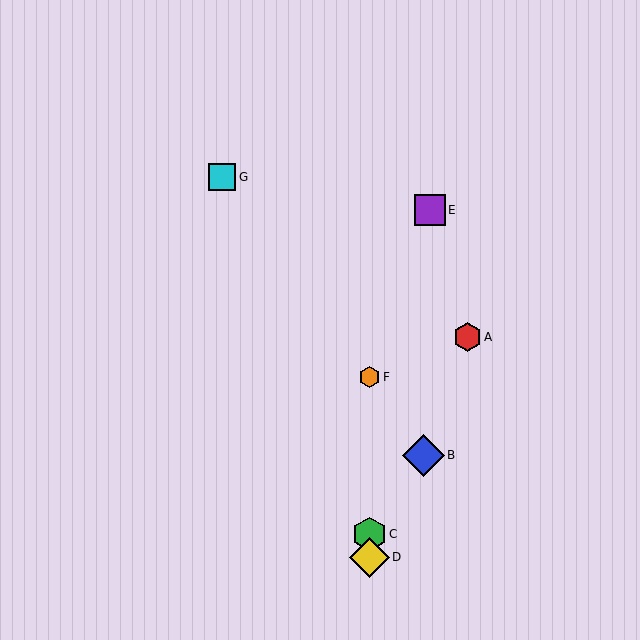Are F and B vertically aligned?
No, F is at x≈369 and B is at x≈423.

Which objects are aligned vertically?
Objects C, D, F are aligned vertically.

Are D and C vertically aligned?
Yes, both are at x≈369.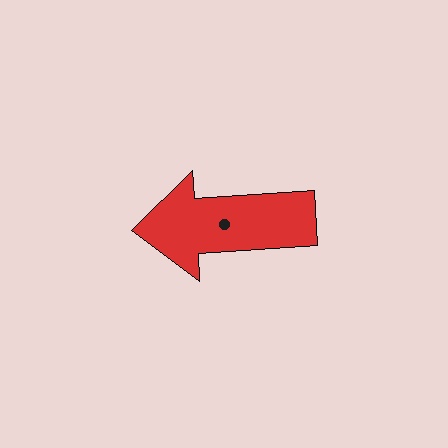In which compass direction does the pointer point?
West.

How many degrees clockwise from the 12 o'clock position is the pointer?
Approximately 266 degrees.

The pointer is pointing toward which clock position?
Roughly 9 o'clock.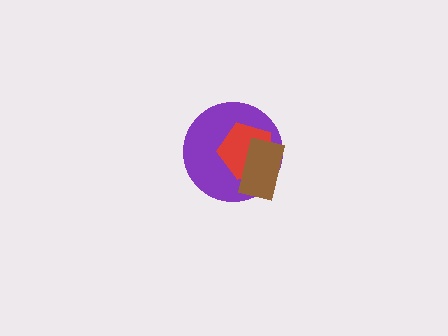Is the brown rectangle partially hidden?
No, no other shape covers it.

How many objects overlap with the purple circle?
2 objects overlap with the purple circle.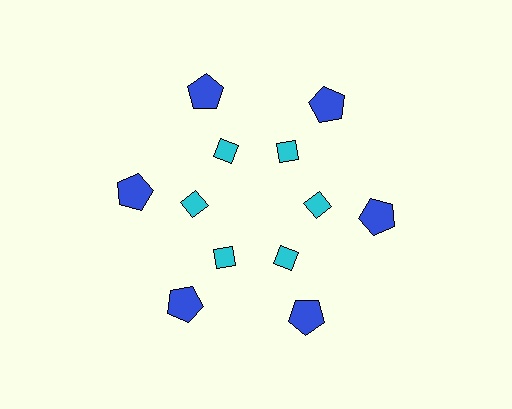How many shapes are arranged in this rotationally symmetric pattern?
There are 12 shapes, arranged in 6 groups of 2.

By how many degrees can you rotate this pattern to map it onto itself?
The pattern maps onto itself every 60 degrees of rotation.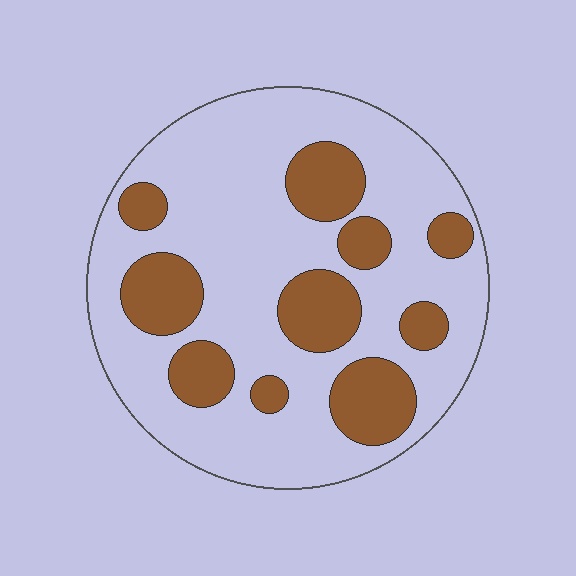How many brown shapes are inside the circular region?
10.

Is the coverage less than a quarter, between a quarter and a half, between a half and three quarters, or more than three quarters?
Between a quarter and a half.